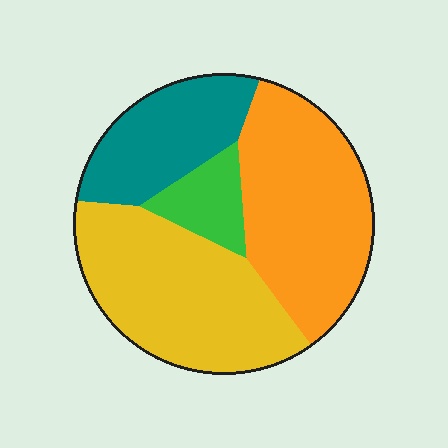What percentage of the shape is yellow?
Yellow takes up about three eighths (3/8) of the shape.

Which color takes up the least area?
Green, at roughly 10%.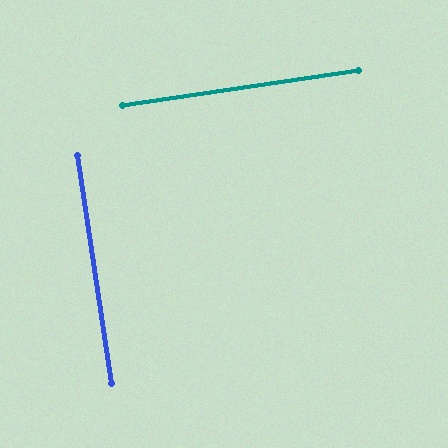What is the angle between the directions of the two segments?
Approximately 90 degrees.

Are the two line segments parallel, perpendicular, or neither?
Perpendicular — they meet at approximately 90°.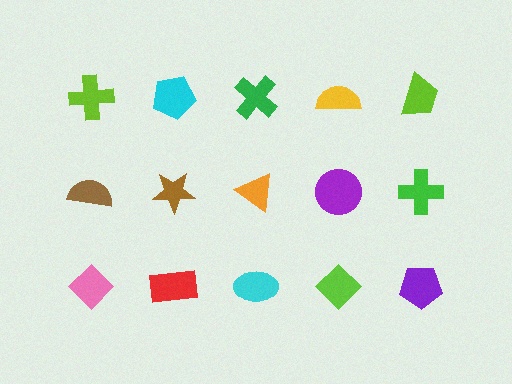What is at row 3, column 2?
A red rectangle.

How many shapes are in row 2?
5 shapes.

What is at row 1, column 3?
A green cross.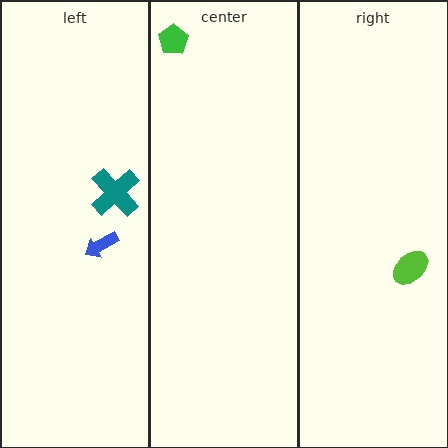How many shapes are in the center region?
1.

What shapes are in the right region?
The lime ellipse.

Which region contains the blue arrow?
The left region.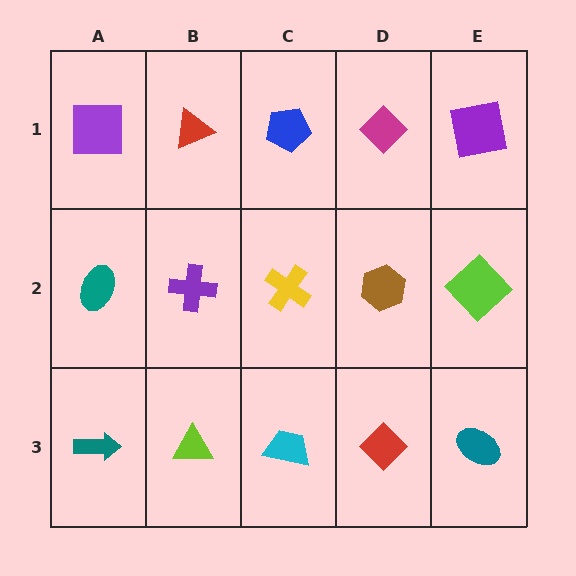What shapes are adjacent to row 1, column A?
A teal ellipse (row 2, column A), a red triangle (row 1, column B).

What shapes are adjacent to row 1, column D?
A brown hexagon (row 2, column D), a blue pentagon (row 1, column C), a purple square (row 1, column E).